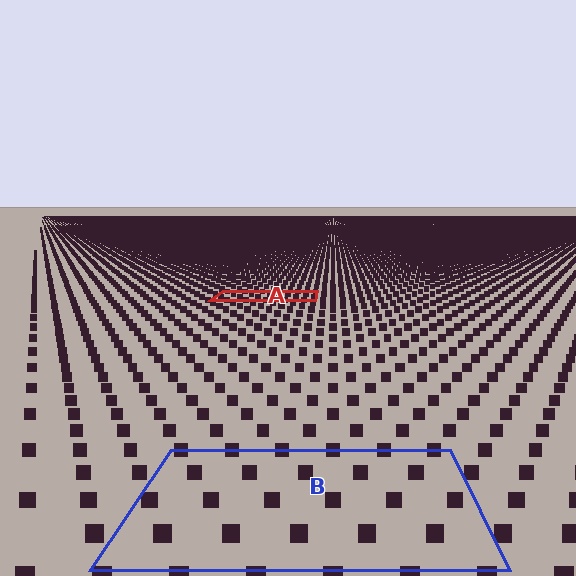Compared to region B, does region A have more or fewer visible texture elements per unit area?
Region A has more texture elements per unit area — they are packed more densely because it is farther away.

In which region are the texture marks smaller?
The texture marks are smaller in region A, because it is farther away.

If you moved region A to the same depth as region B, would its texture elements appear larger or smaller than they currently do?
They would appear larger. At a closer depth, the same texture elements are projected at a bigger on-screen size.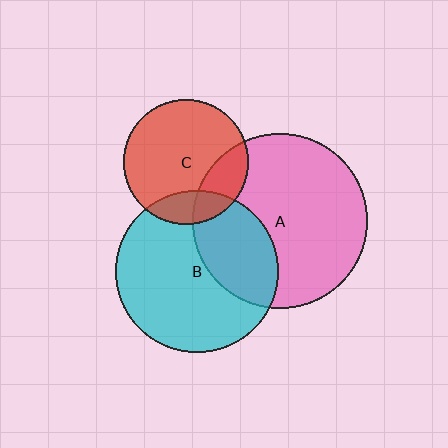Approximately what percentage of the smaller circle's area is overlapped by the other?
Approximately 35%.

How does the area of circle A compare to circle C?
Approximately 1.9 times.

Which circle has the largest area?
Circle A (pink).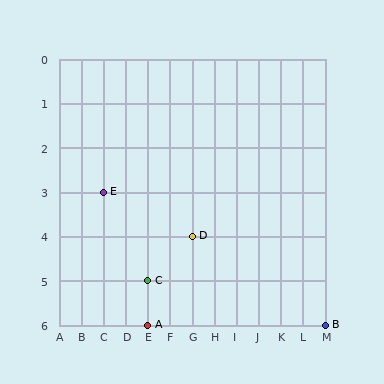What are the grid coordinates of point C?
Point C is at grid coordinates (E, 5).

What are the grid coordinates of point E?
Point E is at grid coordinates (C, 3).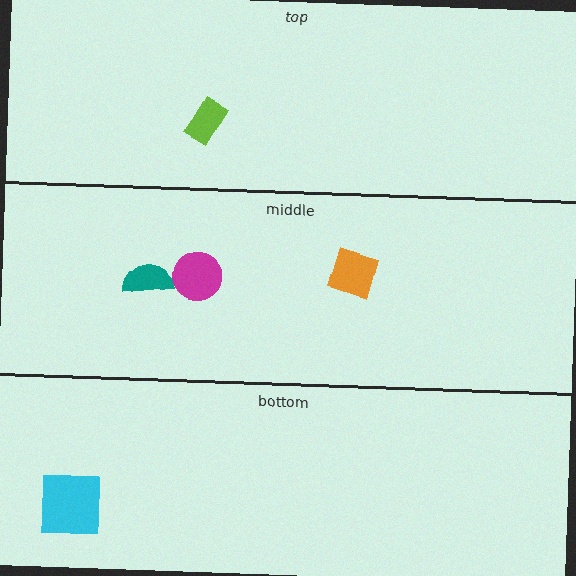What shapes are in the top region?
The lime rectangle.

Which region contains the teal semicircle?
The middle region.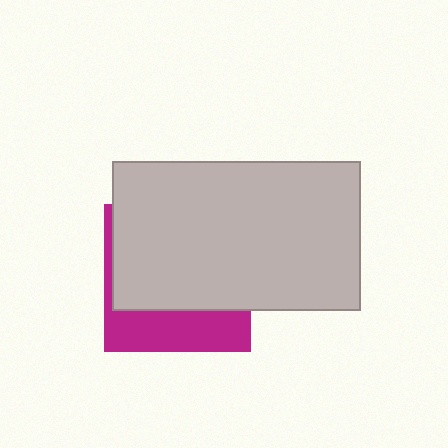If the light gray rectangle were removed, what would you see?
You would see the complete magenta square.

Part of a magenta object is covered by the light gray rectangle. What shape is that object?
It is a square.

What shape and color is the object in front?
The object in front is a light gray rectangle.